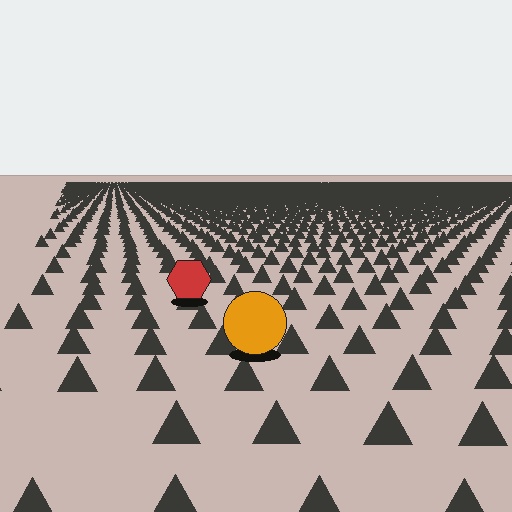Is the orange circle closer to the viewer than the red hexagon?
Yes. The orange circle is closer — you can tell from the texture gradient: the ground texture is coarser near it.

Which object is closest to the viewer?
The orange circle is closest. The texture marks near it are larger and more spread out.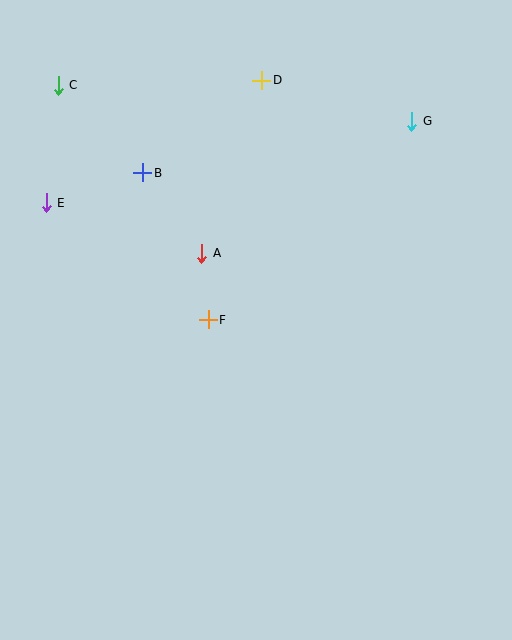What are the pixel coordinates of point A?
Point A is at (202, 253).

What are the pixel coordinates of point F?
Point F is at (208, 320).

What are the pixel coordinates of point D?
Point D is at (262, 80).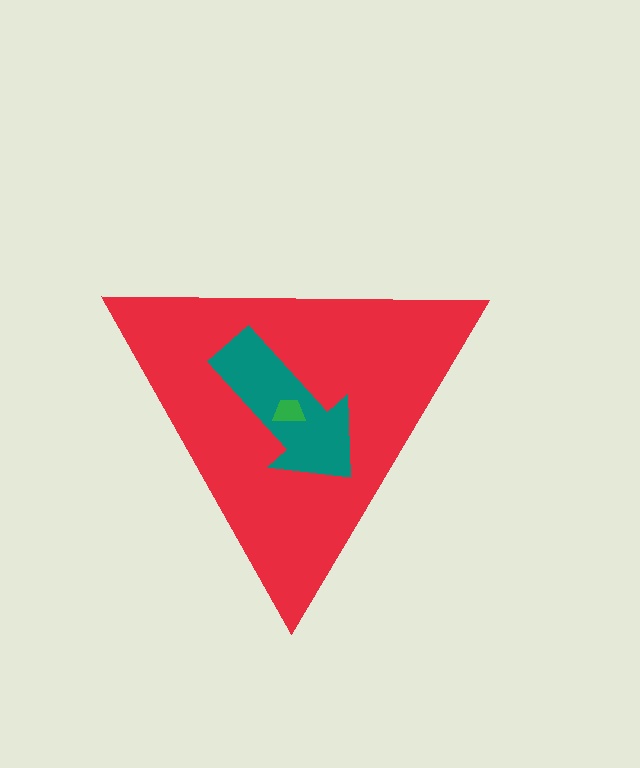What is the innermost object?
The green trapezoid.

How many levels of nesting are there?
3.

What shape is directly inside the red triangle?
The teal arrow.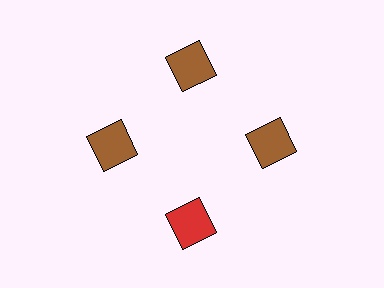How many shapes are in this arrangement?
There are 4 shapes arranged in a ring pattern.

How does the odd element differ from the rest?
It has a different color: red instead of brown.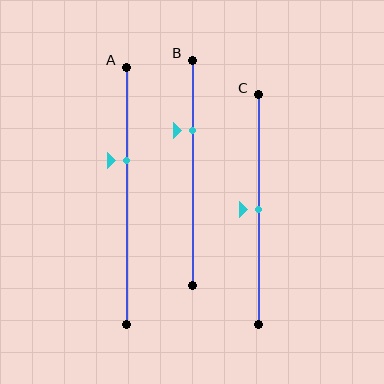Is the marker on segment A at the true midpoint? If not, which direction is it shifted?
No, the marker on segment A is shifted upward by about 14% of the segment length.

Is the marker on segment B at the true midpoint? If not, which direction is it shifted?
No, the marker on segment B is shifted upward by about 19% of the segment length.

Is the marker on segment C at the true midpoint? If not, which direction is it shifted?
Yes, the marker on segment C is at the true midpoint.